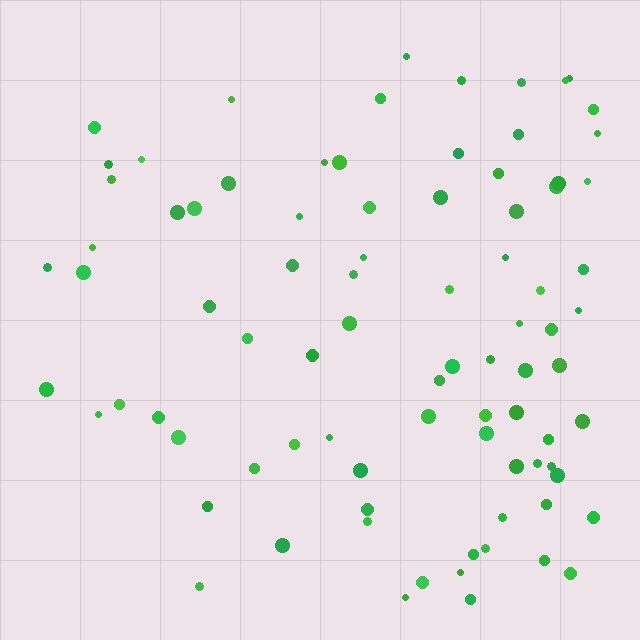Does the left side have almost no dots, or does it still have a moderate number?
Still a moderate number, just noticeably fewer than the right.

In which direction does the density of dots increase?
From left to right, with the right side densest.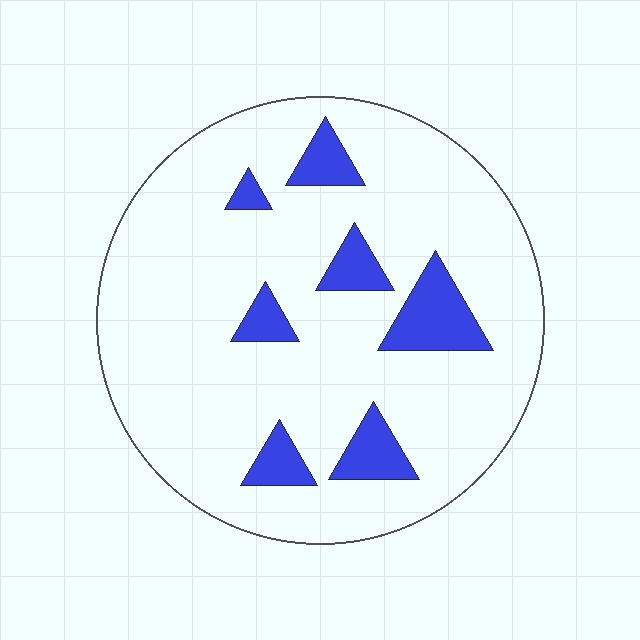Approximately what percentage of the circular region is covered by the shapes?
Approximately 15%.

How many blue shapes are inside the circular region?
7.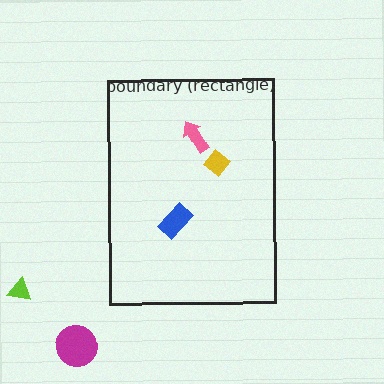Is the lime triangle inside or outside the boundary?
Outside.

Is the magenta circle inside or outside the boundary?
Outside.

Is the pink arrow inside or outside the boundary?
Inside.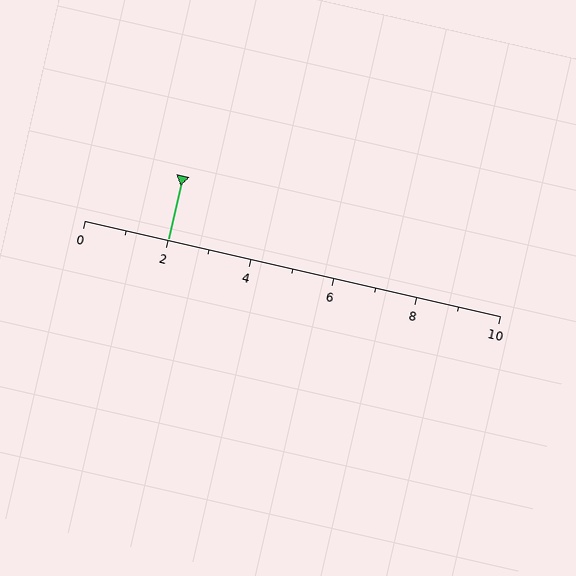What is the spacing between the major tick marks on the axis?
The major ticks are spaced 2 apart.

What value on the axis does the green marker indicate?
The marker indicates approximately 2.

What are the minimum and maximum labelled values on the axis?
The axis runs from 0 to 10.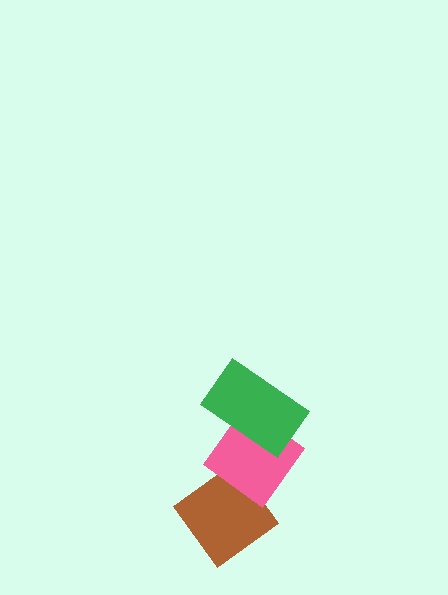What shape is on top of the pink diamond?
The green rectangle is on top of the pink diamond.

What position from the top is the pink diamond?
The pink diamond is 2nd from the top.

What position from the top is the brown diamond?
The brown diamond is 3rd from the top.